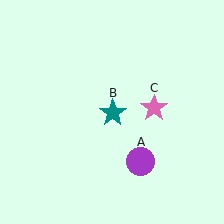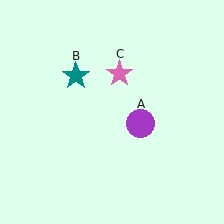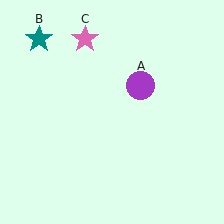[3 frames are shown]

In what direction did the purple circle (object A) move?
The purple circle (object A) moved up.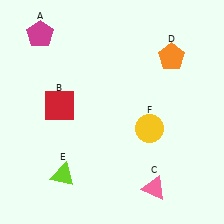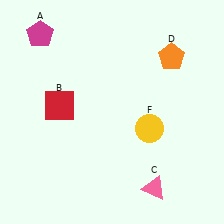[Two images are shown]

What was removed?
The lime triangle (E) was removed in Image 2.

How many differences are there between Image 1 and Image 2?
There is 1 difference between the two images.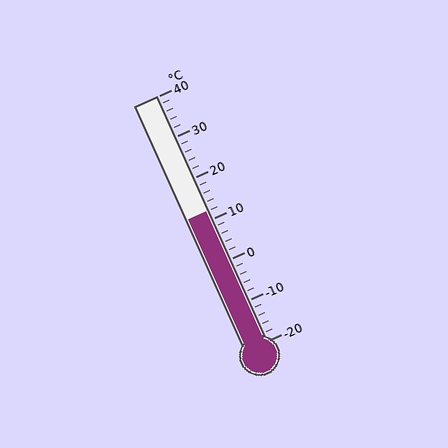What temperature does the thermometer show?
The thermometer shows approximately 12°C.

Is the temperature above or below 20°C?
The temperature is below 20°C.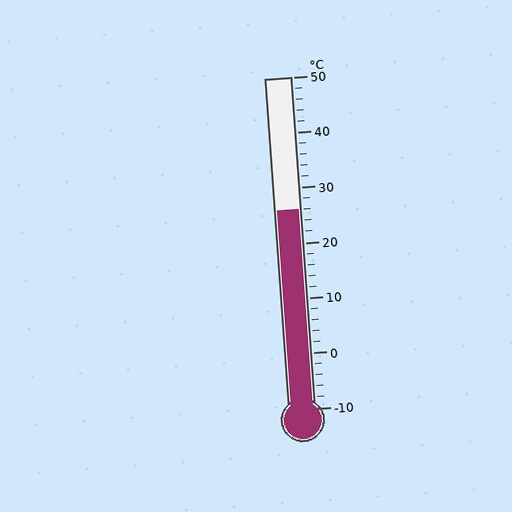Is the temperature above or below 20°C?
The temperature is above 20°C.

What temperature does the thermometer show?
The thermometer shows approximately 26°C.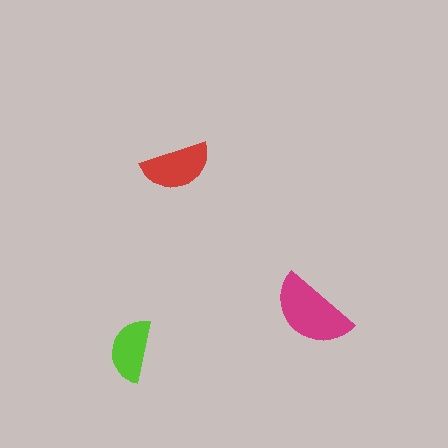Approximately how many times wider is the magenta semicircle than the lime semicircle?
About 1.5 times wider.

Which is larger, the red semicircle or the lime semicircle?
The red one.